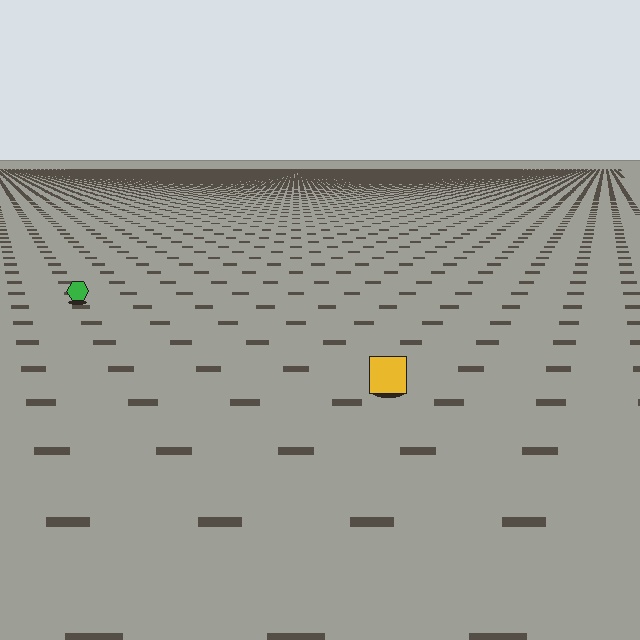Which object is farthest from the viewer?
The green hexagon is farthest from the viewer. It appears smaller and the ground texture around it is denser.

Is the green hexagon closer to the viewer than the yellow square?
No. The yellow square is closer — you can tell from the texture gradient: the ground texture is coarser near it.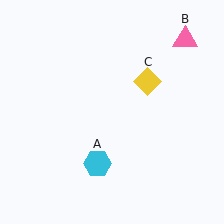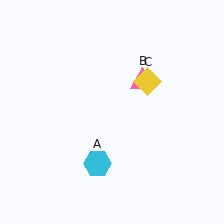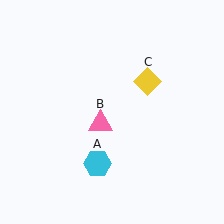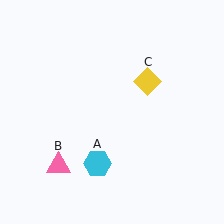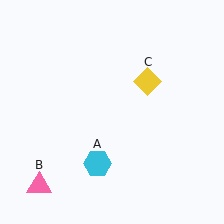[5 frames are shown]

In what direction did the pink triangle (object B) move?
The pink triangle (object B) moved down and to the left.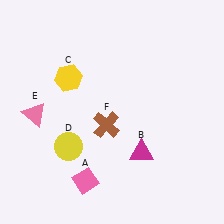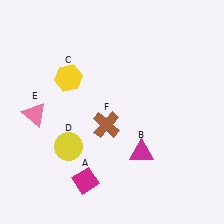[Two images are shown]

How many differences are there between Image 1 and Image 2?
There is 1 difference between the two images.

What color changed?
The diamond (A) changed from pink in Image 1 to magenta in Image 2.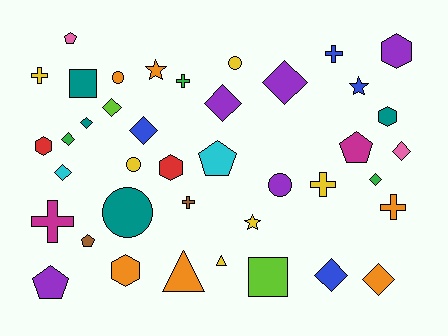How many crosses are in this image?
There are 7 crosses.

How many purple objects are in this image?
There are 5 purple objects.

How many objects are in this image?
There are 40 objects.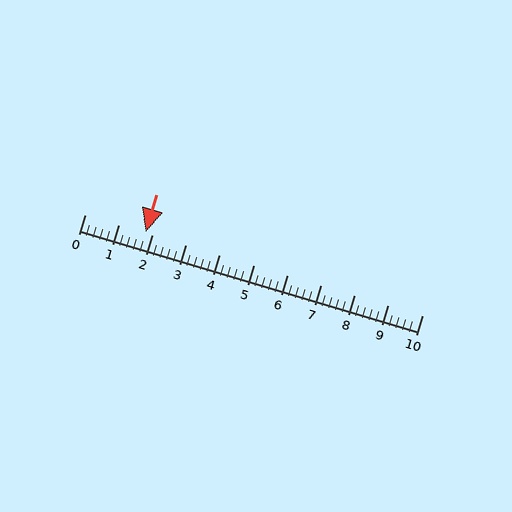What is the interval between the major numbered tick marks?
The major tick marks are spaced 1 units apart.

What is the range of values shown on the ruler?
The ruler shows values from 0 to 10.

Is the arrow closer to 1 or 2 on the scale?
The arrow is closer to 2.